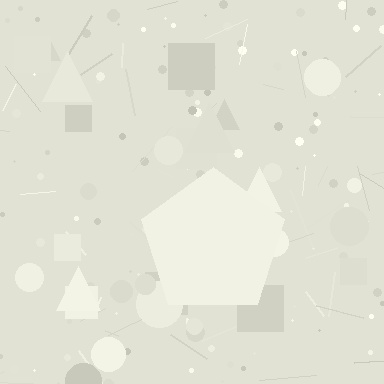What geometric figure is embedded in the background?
A pentagon is embedded in the background.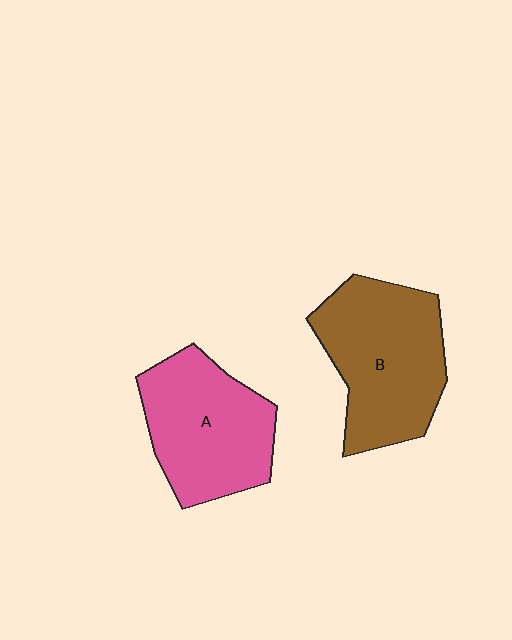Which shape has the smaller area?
Shape A (pink).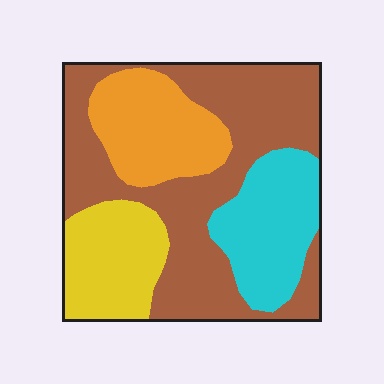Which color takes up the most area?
Brown, at roughly 45%.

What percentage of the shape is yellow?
Yellow takes up about one sixth (1/6) of the shape.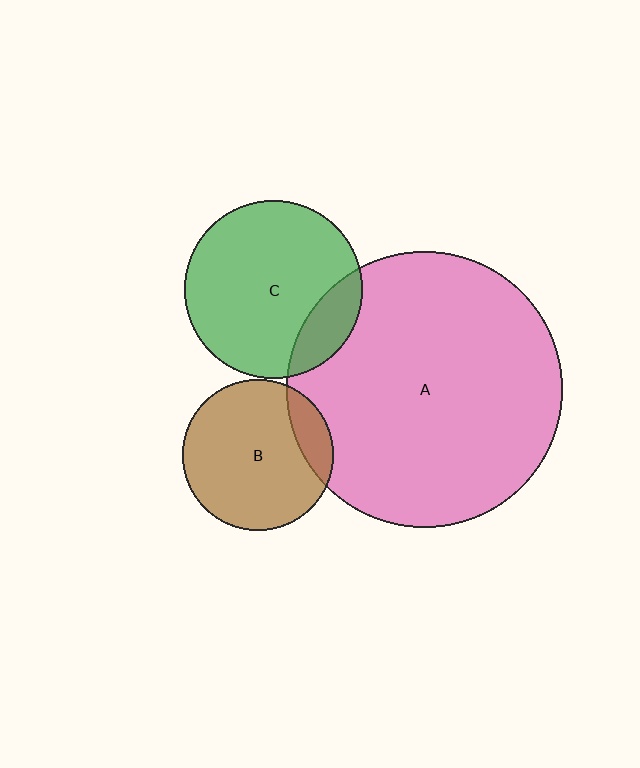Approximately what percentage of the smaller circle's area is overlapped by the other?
Approximately 15%.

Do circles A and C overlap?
Yes.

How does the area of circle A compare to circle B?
Approximately 3.3 times.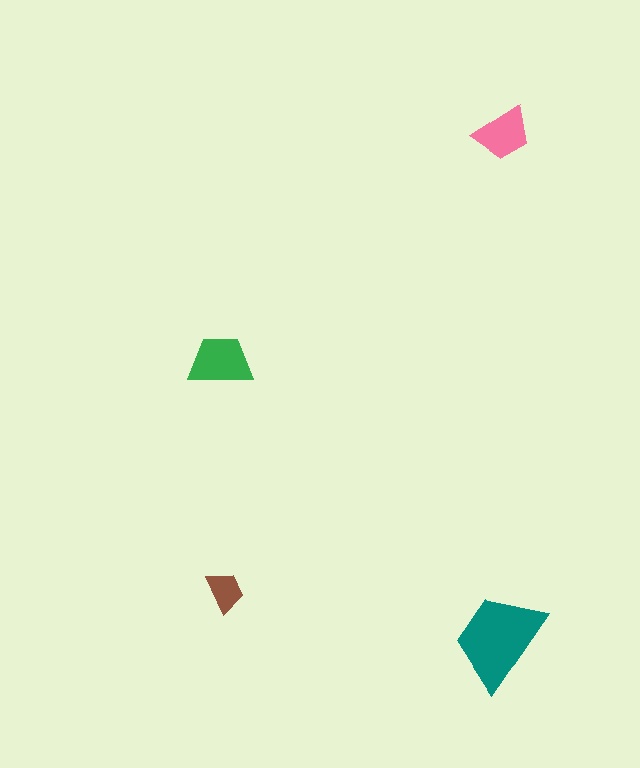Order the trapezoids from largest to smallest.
the teal one, the green one, the pink one, the brown one.